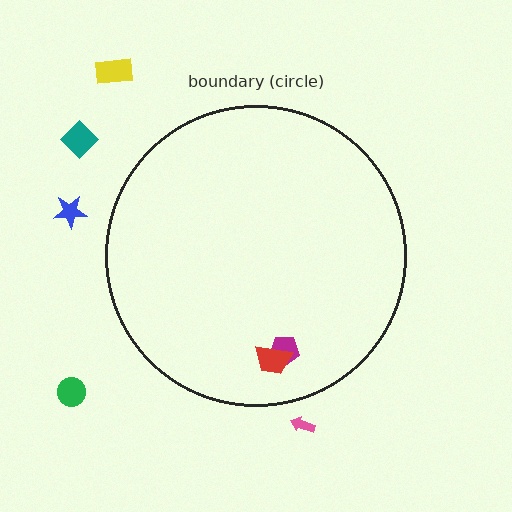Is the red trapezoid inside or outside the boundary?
Inside.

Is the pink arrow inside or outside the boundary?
Outside.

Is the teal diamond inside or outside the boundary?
Outside.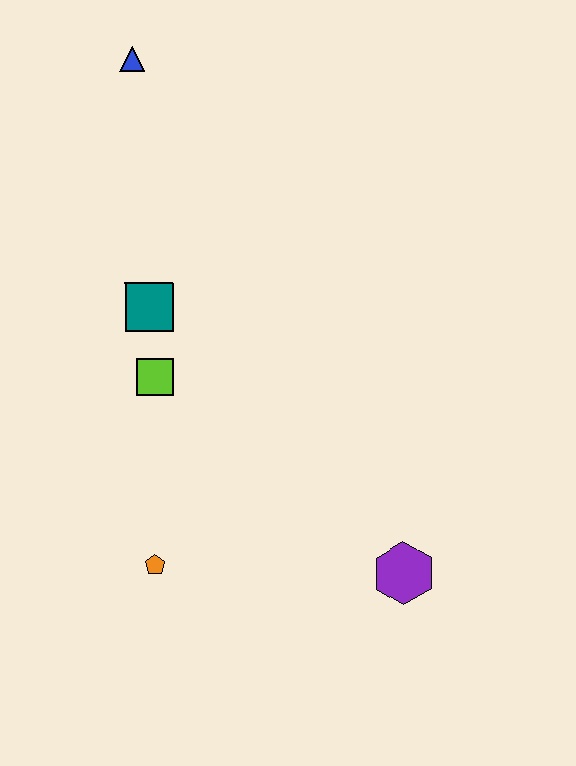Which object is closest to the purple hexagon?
The orange pentagon is closest to the purple hexagon.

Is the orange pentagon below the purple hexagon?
No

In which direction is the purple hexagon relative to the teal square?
The purple hexagon is below the teal square.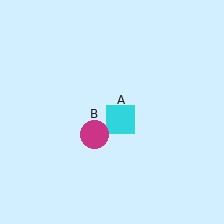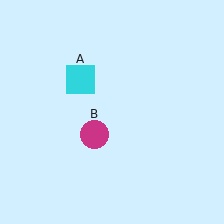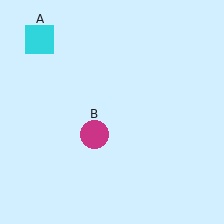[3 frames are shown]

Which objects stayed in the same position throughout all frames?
Magenta circle (object B) remained stationary.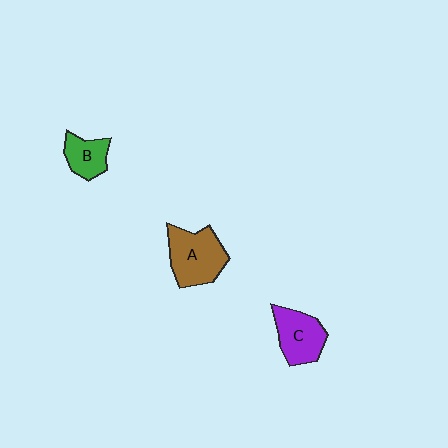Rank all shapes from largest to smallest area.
From largest to smallest: A (brown), C (purple), B (green).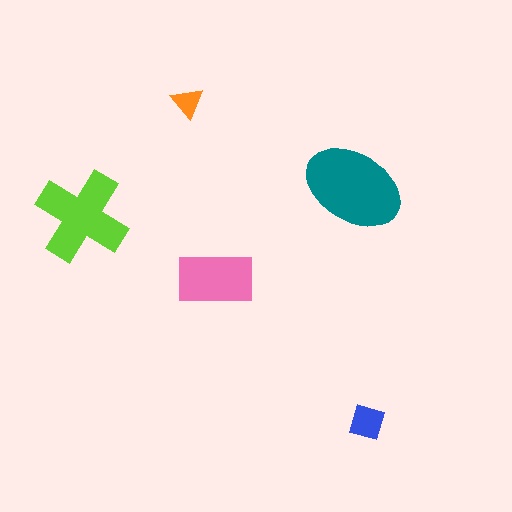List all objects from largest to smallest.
The teal ellipse, the lime cross, the pink rectangle, the blue square, the orange triangle.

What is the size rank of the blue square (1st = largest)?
4th.